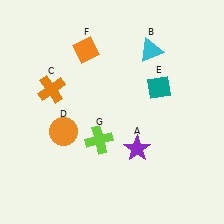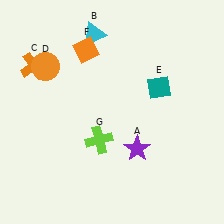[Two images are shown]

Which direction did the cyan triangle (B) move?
The cyan triangle (B) moved left.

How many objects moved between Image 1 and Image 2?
3 objects moved between the two images.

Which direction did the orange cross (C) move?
The orange cross (C) moved up.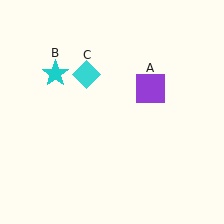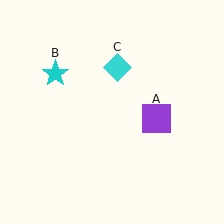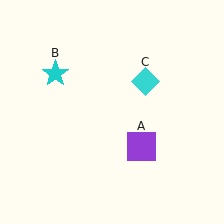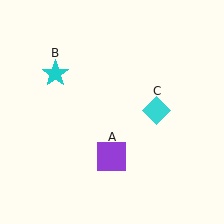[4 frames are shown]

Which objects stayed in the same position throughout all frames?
Cyan star (object B) remained stationary.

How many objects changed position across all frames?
2 objects changed position: purple square (object A), cyan diamond (object C).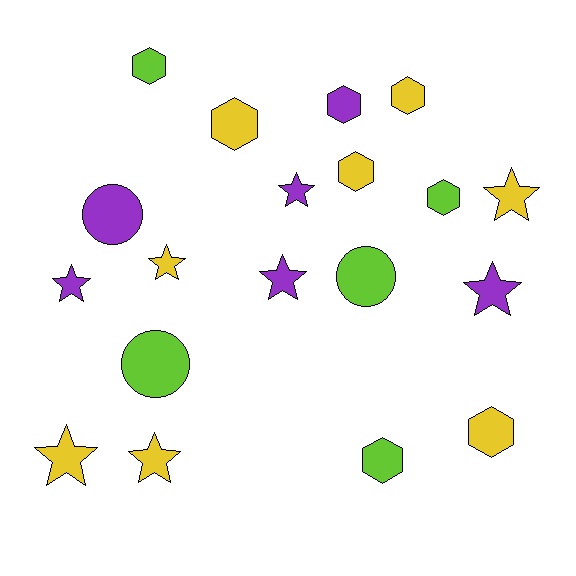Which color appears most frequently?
Yellow, with 8 objects.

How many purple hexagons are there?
There is 1 purple hexagon.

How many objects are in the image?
There are 19 objects.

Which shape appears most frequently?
Hexagon, with 8 objects.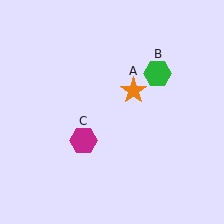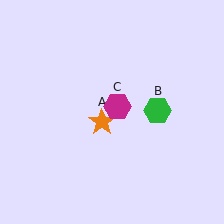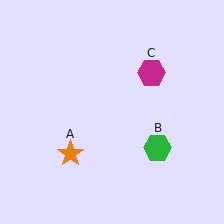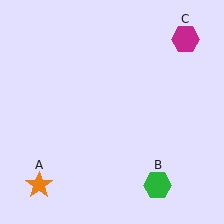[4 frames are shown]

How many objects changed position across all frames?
3 objects changed position: orange star (object A), green hexagon (object B), magenta hexagon (object C).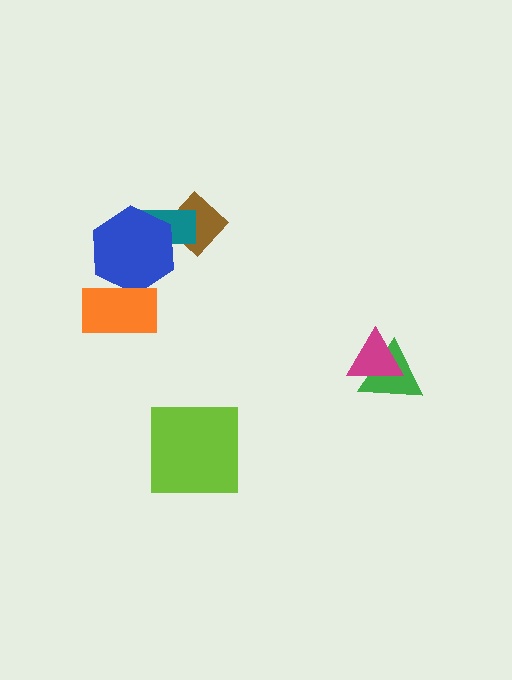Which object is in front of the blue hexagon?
The orange rectangle is in front of the blue hexagon.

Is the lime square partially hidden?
No, no other shape covers it.